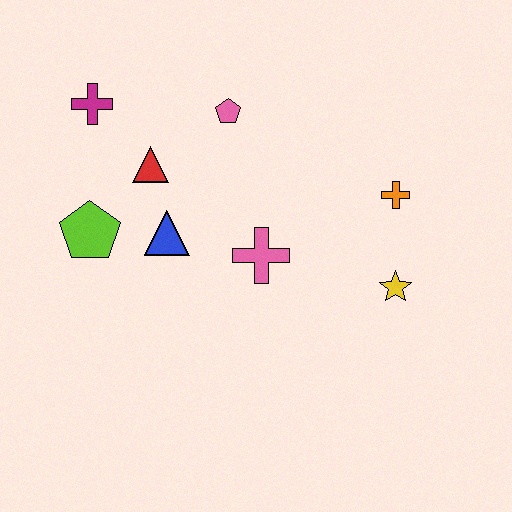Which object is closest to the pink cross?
The blue triangle is closest to the pink cross.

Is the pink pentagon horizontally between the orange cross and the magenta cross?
Yes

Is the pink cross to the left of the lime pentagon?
No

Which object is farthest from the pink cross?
The magenta cross is farthest from the pink cross.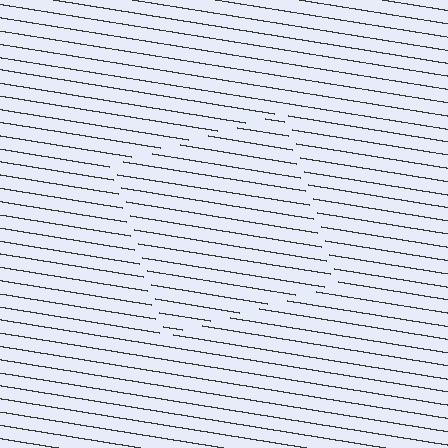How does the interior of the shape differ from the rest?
The interior of the shape contains the same grating, shifted by half a period — the contour is defined by the phase discontinuity where line-ends from the inner and outer gratings abut.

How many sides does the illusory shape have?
4 sides — the line-ends trace a square.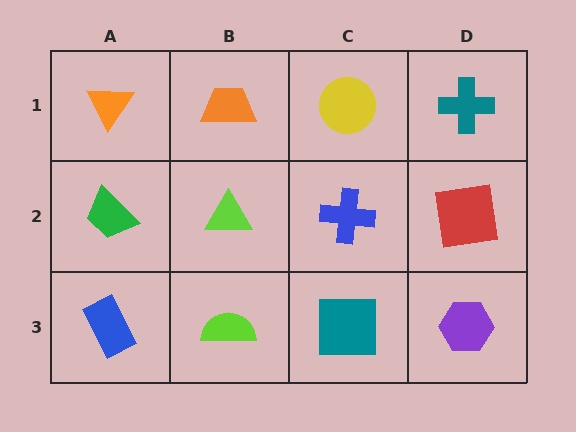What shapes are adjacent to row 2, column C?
A yellow circle (row 1, column C), a teal square (row 3, column C), a lime triangle (row 2, column B), a red square (row 2, column D).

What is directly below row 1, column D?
A red square.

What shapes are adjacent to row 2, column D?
A teal cross (row 1, column D), a purple hexagon (row 3, column D), a blue cross (row 2, column C).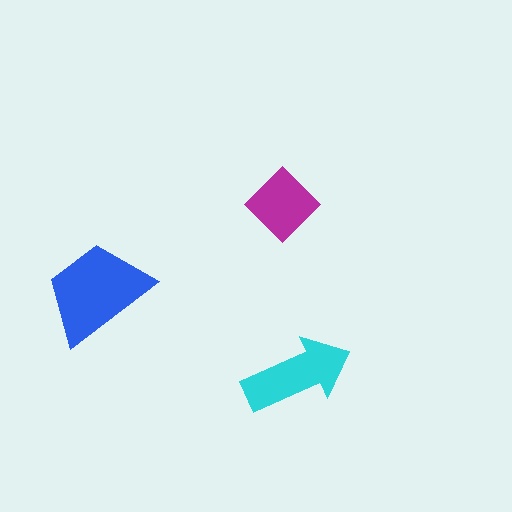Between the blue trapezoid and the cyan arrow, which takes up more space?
The blue trapezoid.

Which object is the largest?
The blue trapezoid.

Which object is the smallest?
The magenta diamond.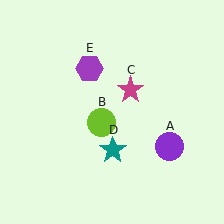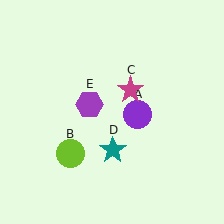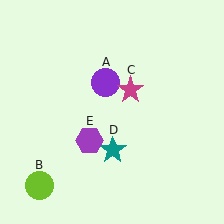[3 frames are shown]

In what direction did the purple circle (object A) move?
The purple circle (object A) moved up and to the left.